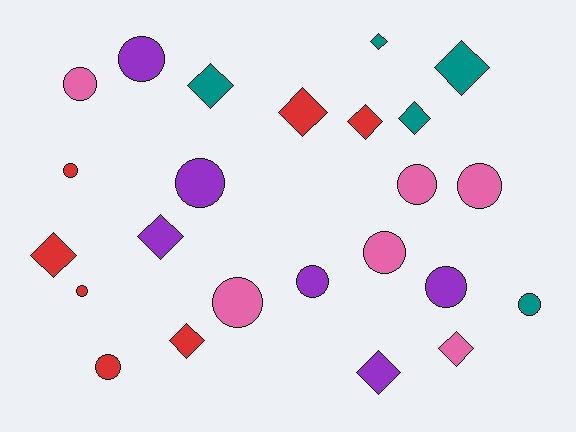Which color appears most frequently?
Red, with 7 objects.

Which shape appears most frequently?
Circle, with 13 objects.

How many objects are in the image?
There are 24 objects.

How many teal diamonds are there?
There are 4 teal diamonds.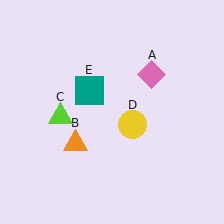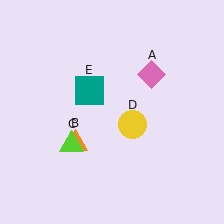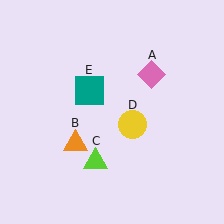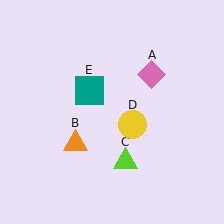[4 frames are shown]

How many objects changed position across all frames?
1 object changed position: lime triangle (object C).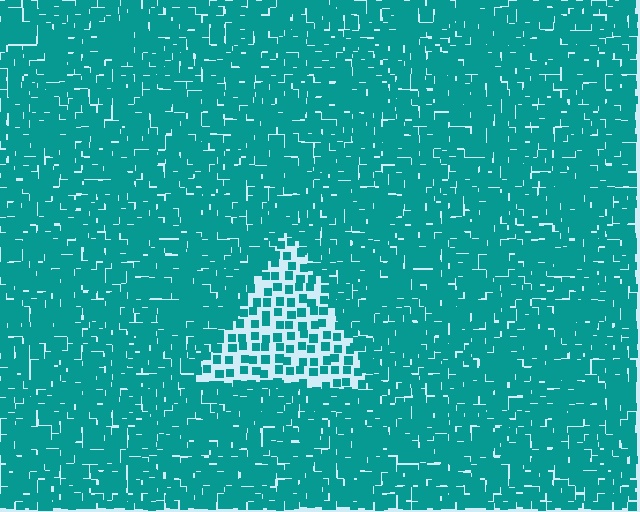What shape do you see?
I see a triangle.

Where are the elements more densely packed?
The elements are more densely packed outside the triangle boundary.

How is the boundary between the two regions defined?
The boundary is defined by a change in element density (approximately 2.5x ratio). All elements are the same color, size, and shape.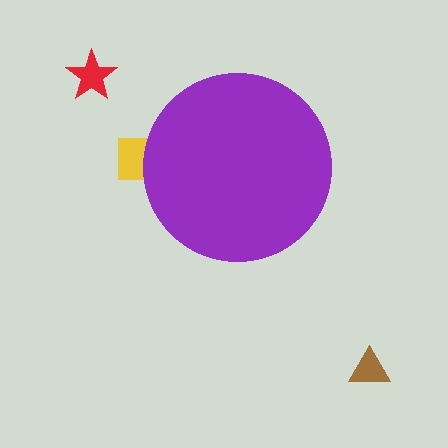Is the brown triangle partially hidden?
No, the brown triangle is fully visible.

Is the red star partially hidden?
No, the red star is fully visible.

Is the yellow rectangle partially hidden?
Yes, the yellow rectangle is partially hidden behind the purple circle.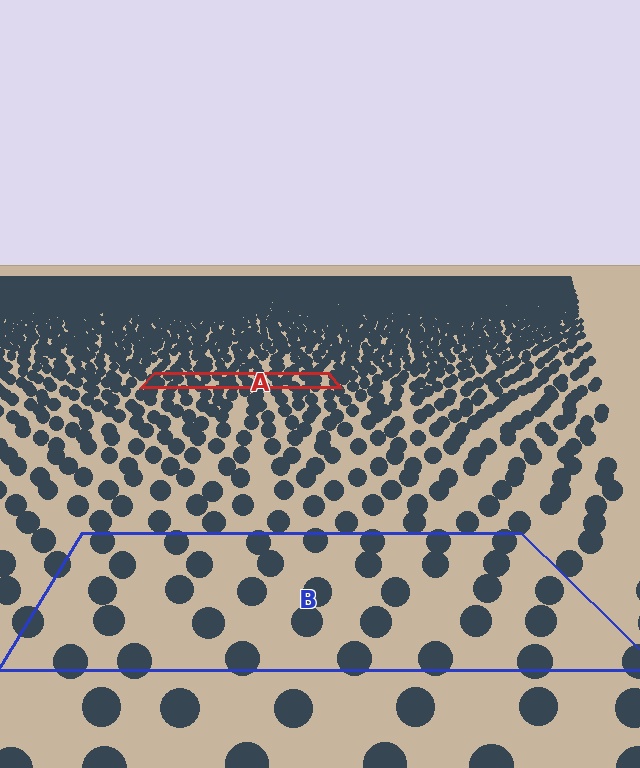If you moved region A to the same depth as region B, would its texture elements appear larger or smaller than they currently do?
They would appear larger. At a closer depth, the same texture elements are projected at a bigger on-screen size.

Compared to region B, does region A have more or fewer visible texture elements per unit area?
Region A has more texture elements per unit area — they are packed more densely because it is farther away.